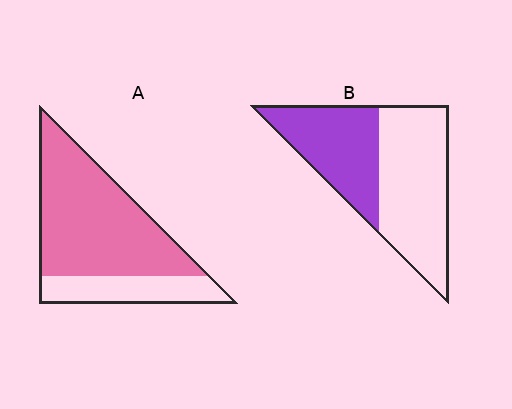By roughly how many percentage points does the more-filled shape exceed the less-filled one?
By roughly 30 percentage points (A over B).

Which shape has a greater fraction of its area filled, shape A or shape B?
Shape A.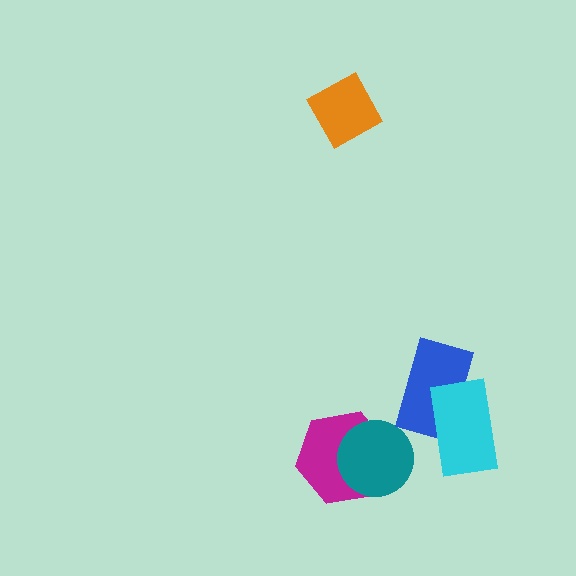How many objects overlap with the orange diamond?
0 objects overlap with the orange diamond.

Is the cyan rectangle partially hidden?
No, no other shape covers it.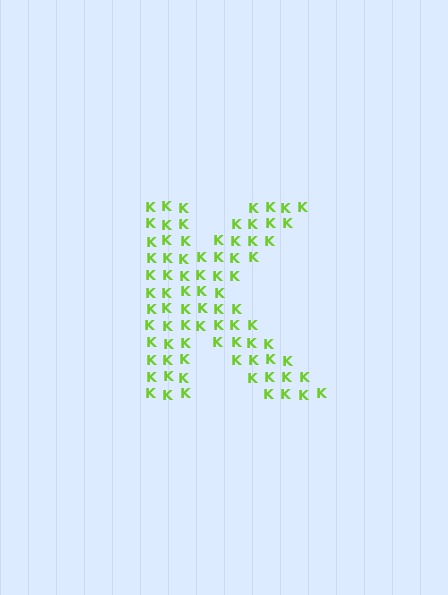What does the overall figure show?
The overall figure shows the letter K.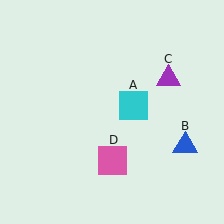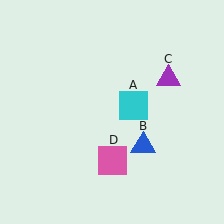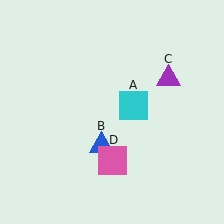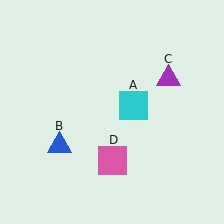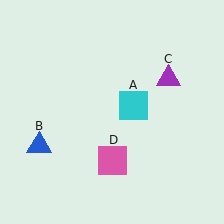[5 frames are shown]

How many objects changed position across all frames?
1 object changed position: blue triangle (object B).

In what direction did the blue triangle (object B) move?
The blue triangle (object B) moved left.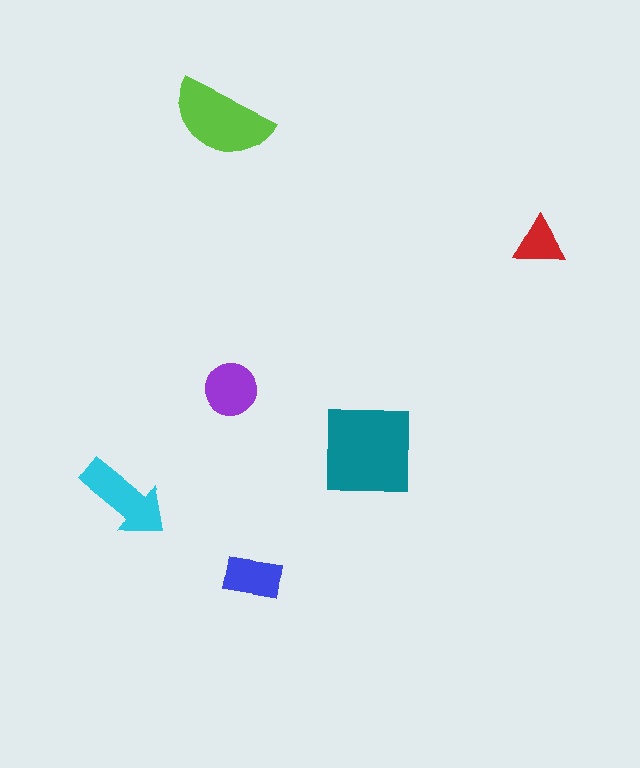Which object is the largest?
The teal square.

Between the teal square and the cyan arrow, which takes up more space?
The teal square.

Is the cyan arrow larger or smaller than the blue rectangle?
Larger.